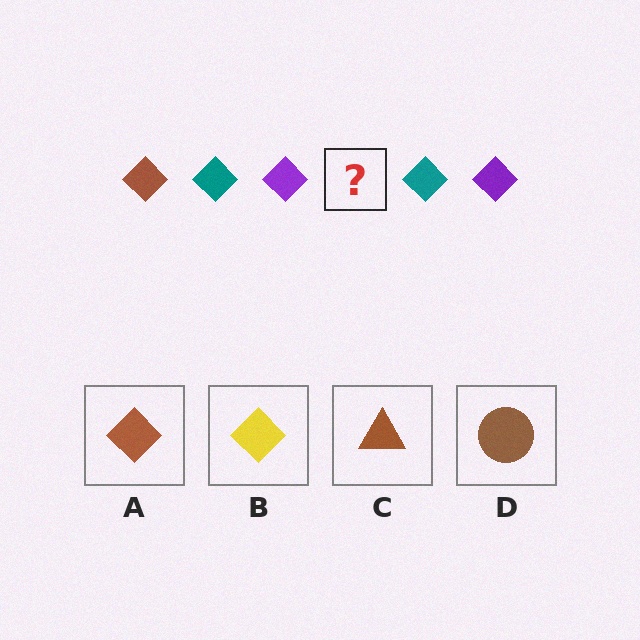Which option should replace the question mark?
Option A.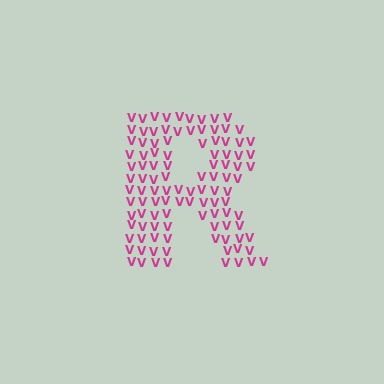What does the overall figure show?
The overall figure shows the letter R.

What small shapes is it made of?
It is made of small letter V's.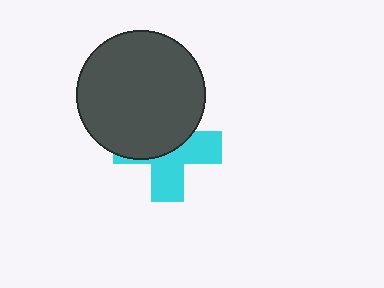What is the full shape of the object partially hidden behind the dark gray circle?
The partially hidden object is a cyan cross.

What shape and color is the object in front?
The object in front is a dark gray circle.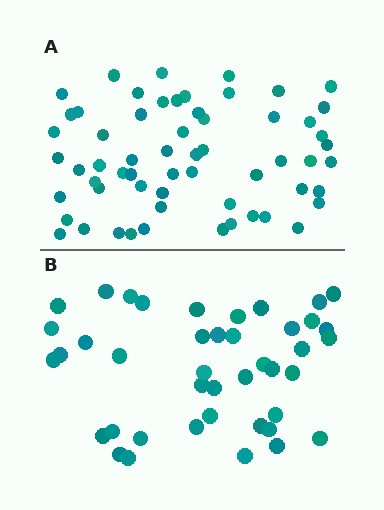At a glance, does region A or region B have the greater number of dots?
Region A (the top region) has more dots.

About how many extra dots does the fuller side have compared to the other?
Region A has approximately 20 more dots than region B.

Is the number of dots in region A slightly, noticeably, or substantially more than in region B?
Region A has noticeably more, but not dramatically so. The ratio is roughly 1.4 to 1.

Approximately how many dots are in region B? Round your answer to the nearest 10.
About 40 dots. (The exact count is 42, which rounds to 40.)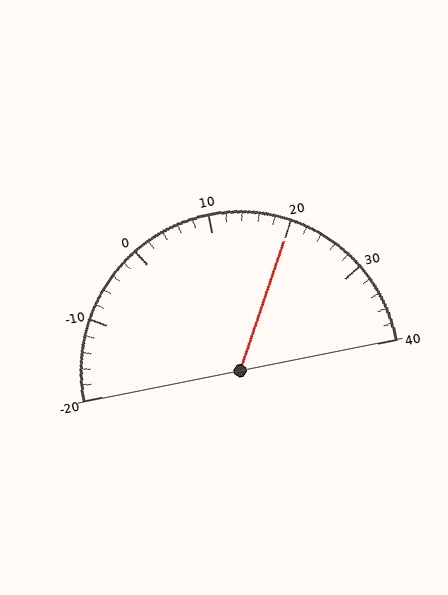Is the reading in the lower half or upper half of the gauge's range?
The reading is in the upper half of the range (-20 to 40).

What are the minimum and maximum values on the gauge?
The gauge ranges from -20 to 40.